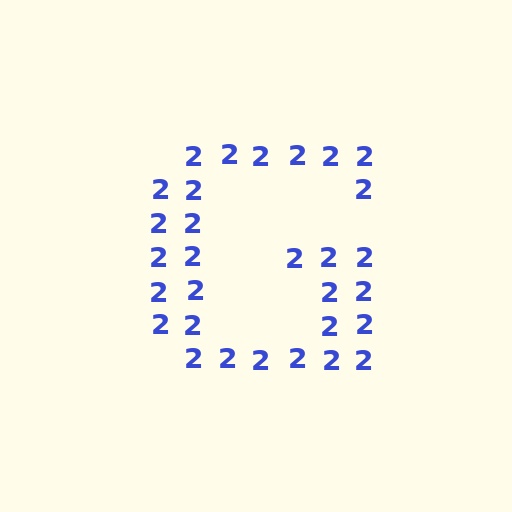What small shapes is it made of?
It is made of small digit 2's.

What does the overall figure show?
The overall figure shows the letter G.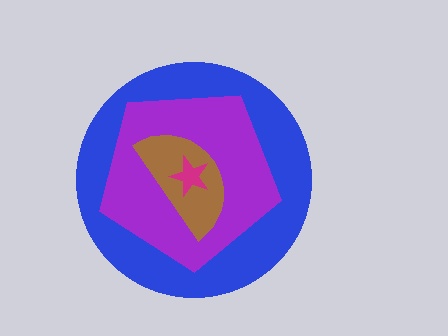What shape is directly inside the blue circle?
The purple pentagon.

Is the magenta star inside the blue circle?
Yes.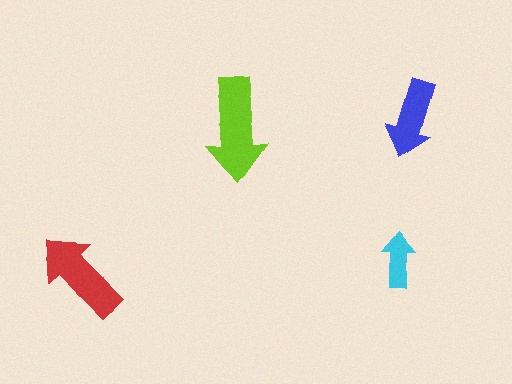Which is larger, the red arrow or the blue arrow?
The red one.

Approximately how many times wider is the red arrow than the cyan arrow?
About 1.5 times wider.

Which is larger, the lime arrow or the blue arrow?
The lime one.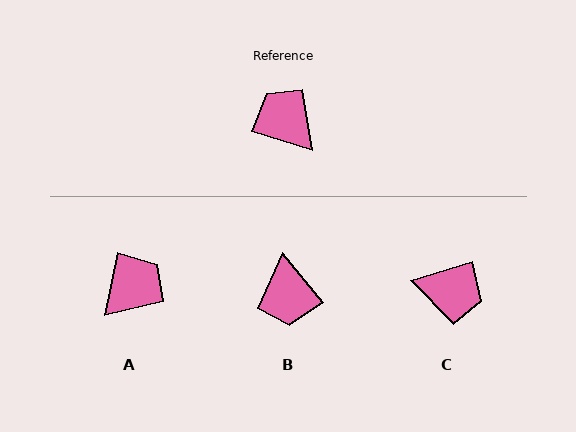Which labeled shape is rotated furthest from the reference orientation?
B, about 146 degrees away.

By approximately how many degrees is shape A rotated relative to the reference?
Approximately 85 degrees clockwise.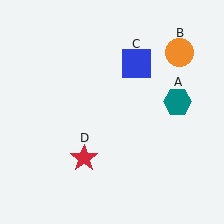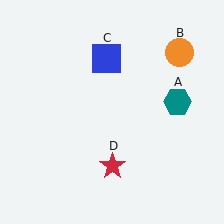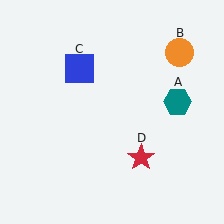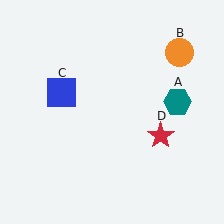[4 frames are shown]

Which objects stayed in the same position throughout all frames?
Teal hexagon (object A) and orange circle (object B) remained stationary.